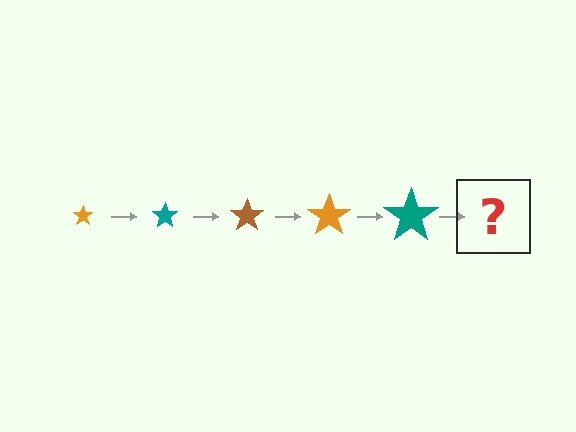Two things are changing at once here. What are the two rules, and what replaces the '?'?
The two rules are that the star grows larger each step and the color cycles through orange, teal, and brown. The '?' should be a brown star, larger than the previous one.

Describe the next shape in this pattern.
It should be a brown star, larger than the previous one.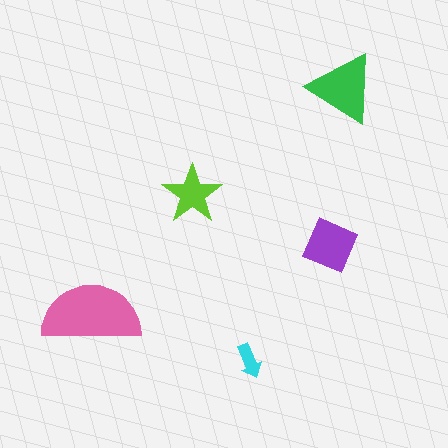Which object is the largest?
The pink semicircle.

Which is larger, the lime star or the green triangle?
The green triangle.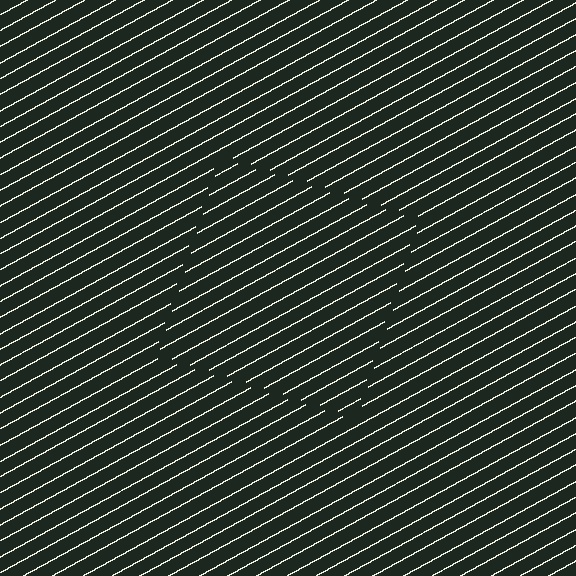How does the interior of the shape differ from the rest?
The interior of the shape contains the same grating, shifted by half a period — the contour is defined by the phase discontinuity where line-ends from the inner and outer gratings abut.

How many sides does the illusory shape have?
4 sides — the line-ends trace a square.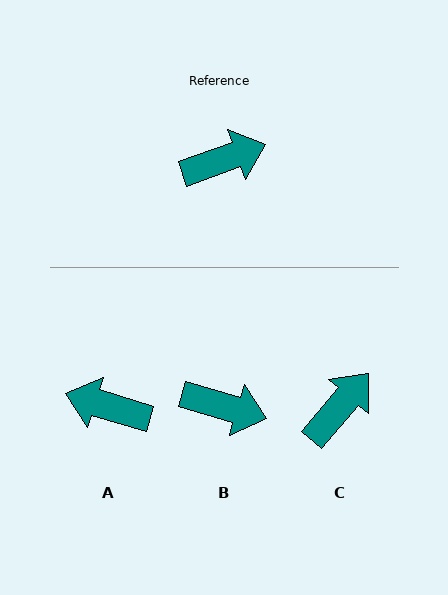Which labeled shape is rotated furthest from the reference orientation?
A, about 143 degrees away.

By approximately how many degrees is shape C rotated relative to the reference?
Approximately 29 degrees counter-clockwise.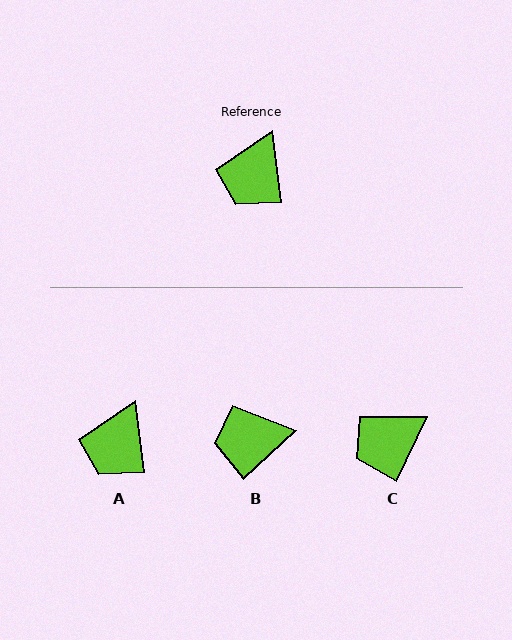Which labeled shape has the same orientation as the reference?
A.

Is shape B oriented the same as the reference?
No, it is off by about 55 degrees.